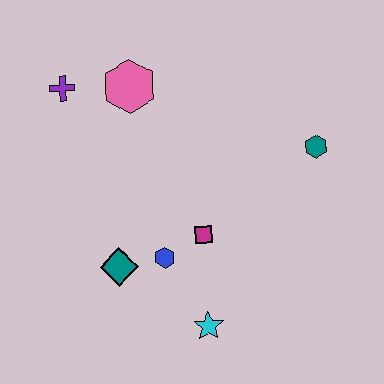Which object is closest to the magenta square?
The blue hexagon is closest to the magenta square.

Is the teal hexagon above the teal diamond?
Yes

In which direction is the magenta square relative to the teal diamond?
The magenta square is to the right of the teal diamond.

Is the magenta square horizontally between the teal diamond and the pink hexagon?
No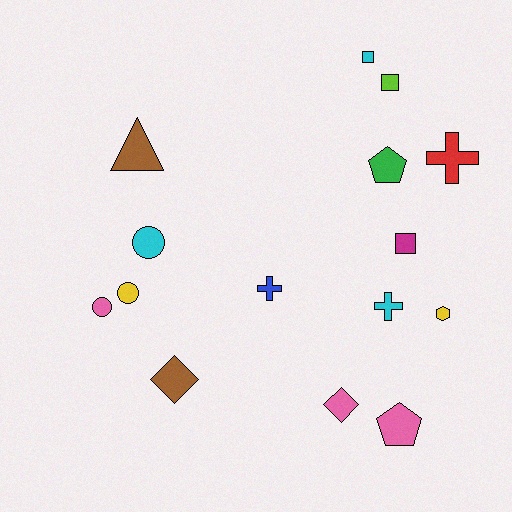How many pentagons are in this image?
There are 2 pentagons.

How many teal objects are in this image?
There are no teal objects.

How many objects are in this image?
There are 15 objects.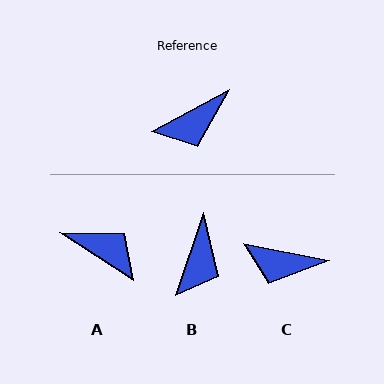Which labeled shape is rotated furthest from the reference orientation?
A, about 118 degrees away.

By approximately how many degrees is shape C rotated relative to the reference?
Approximately 40 degrees clockwise.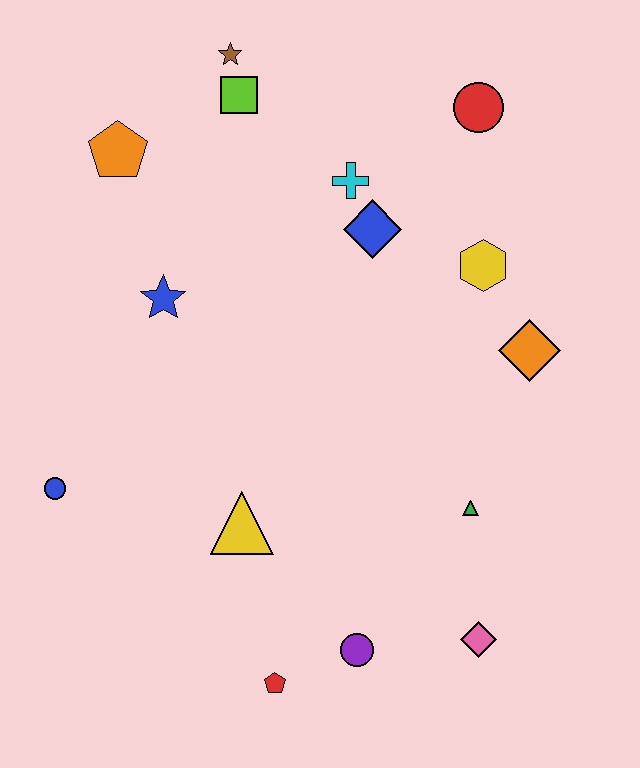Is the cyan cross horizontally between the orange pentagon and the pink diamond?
Yes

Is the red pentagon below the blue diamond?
Yes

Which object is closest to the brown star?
The lime square is closest to the brown star.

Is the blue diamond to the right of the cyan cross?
Yes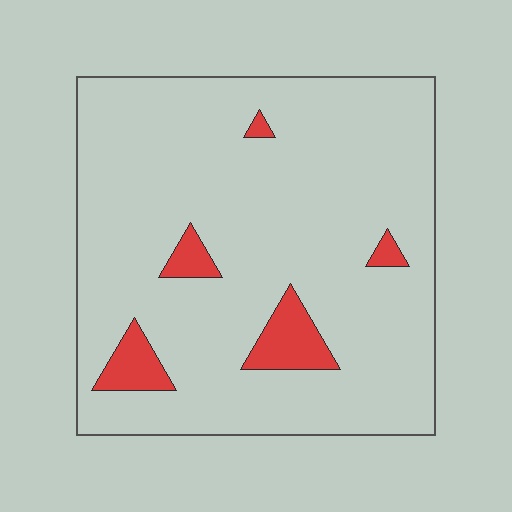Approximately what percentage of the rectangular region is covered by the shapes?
Approximately 10%.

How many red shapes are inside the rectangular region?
5.